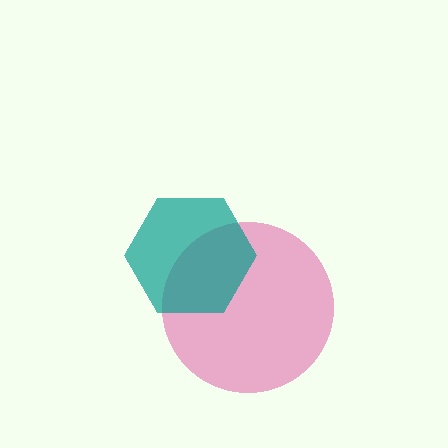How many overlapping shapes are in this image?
There are 2 overlapping shapes in the image.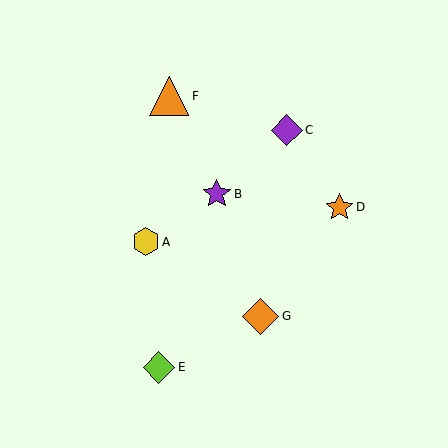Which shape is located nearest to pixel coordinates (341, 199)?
The orange star (labeled D) at (340, 207) is nearest to that location.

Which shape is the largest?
The orange triangle (labeled F) is the largest.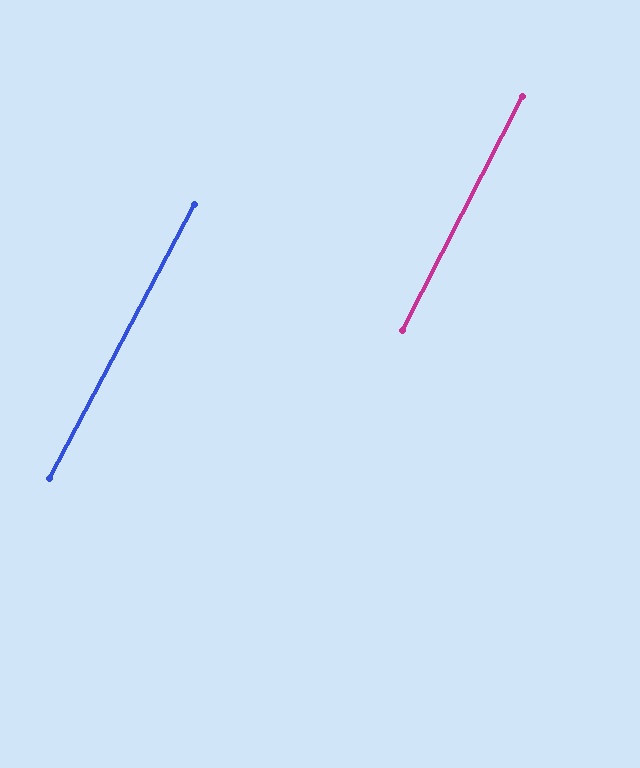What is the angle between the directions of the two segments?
Approximately 1 degree.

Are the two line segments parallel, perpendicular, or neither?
Parallel — their directions differ by only 0.7°.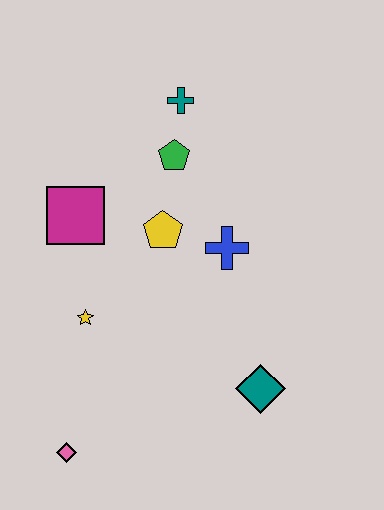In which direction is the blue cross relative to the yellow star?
The blue cross is to the right of the yellow star.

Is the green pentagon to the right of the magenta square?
Yes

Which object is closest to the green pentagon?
The teal cross is closest to the green pentagon.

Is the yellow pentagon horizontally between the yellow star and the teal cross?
Yes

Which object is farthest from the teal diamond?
The teal cross is farthest from the teal diamond.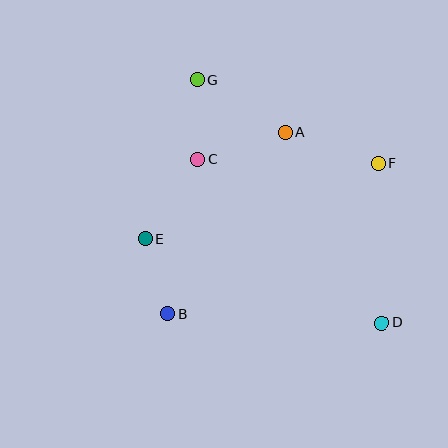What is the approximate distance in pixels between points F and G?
The distance between F and G is approximately 200 pixels.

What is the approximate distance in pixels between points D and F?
The distance between D and F is approximately 160 pixels.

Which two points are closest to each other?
Points B and E are closest to each other.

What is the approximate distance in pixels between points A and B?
The distance between A and B is approximately 216 pixels.